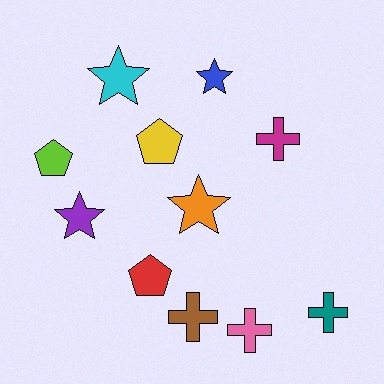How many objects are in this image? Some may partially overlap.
There are 11 objects.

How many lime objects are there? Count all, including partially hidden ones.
There is 1 lime object.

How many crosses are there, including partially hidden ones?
There are 4 crosses.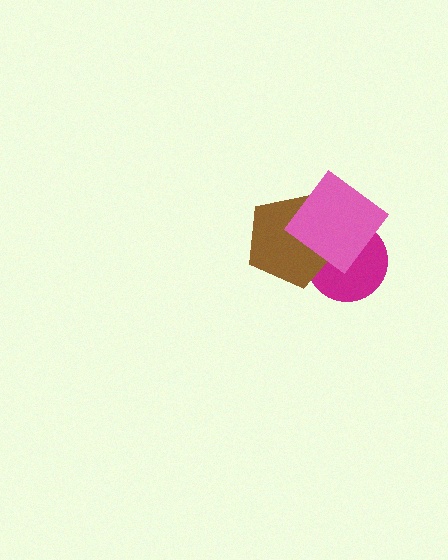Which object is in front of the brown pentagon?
The pink diamond is in front of the brown pentagon.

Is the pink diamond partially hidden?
No, no other shape covers it.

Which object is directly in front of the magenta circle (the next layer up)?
The brown pentagon is directly in front of the magenta circle.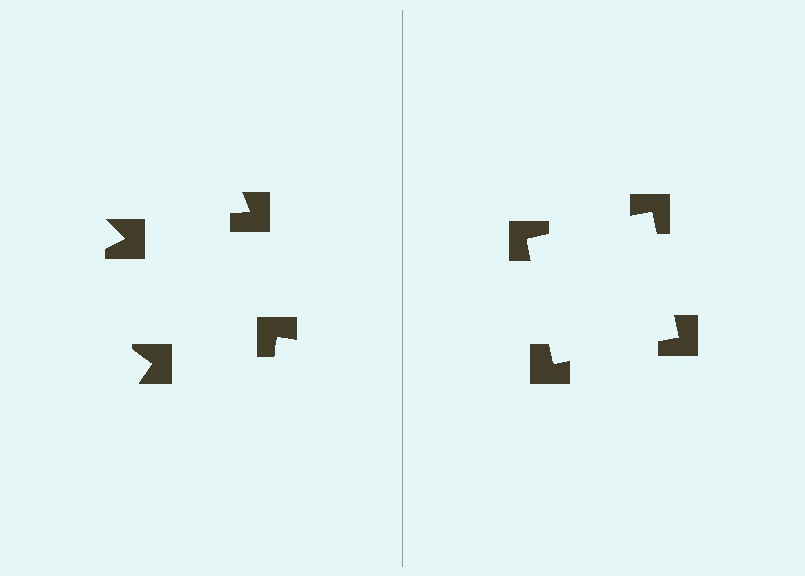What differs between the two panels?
The notched squares are positioned identically on both sides; only the wedge orientations differ. On the right they align to a square; on the left they are misaligned.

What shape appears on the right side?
An illusory square.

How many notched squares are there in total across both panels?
8 — 4 on each side.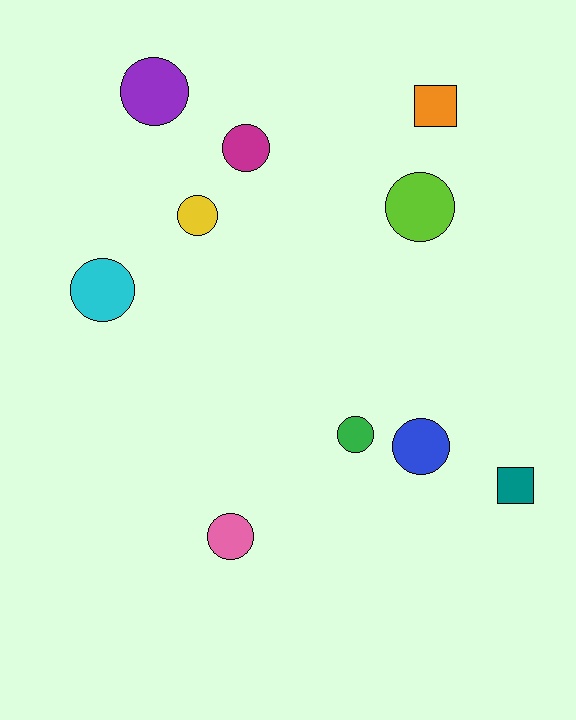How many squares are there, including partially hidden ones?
There are 2 squares.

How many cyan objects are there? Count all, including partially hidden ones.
There is 1 cyan object.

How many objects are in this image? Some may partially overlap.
There are 10 objects.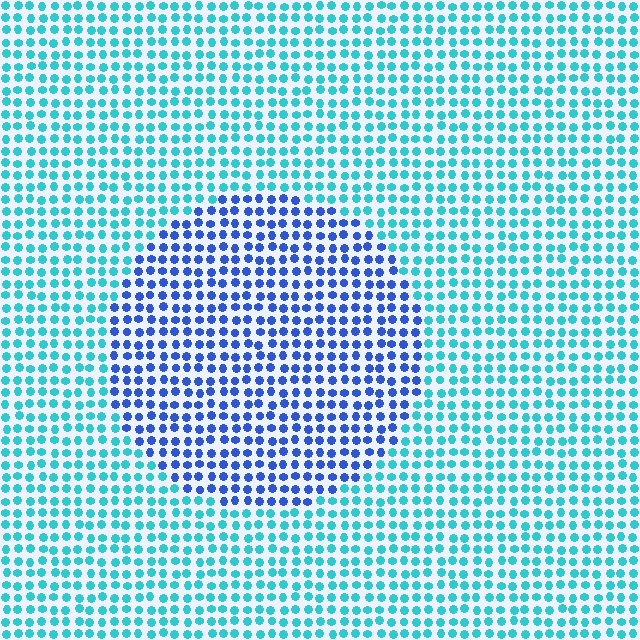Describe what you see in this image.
The image is filled with small cyan elements in a uniform arrangement. A circle-shaped region is visible where the elements are tinted to a slightly different hue, forming a subtle color boundary.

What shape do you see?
I see a circle.